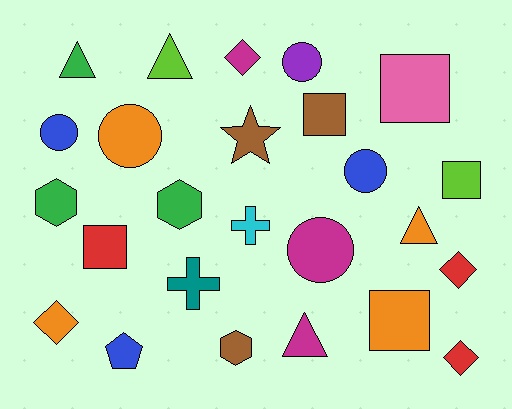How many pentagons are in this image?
There is 1 pentagon.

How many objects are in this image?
There are 25 objects.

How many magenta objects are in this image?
There are 3 magenta objects.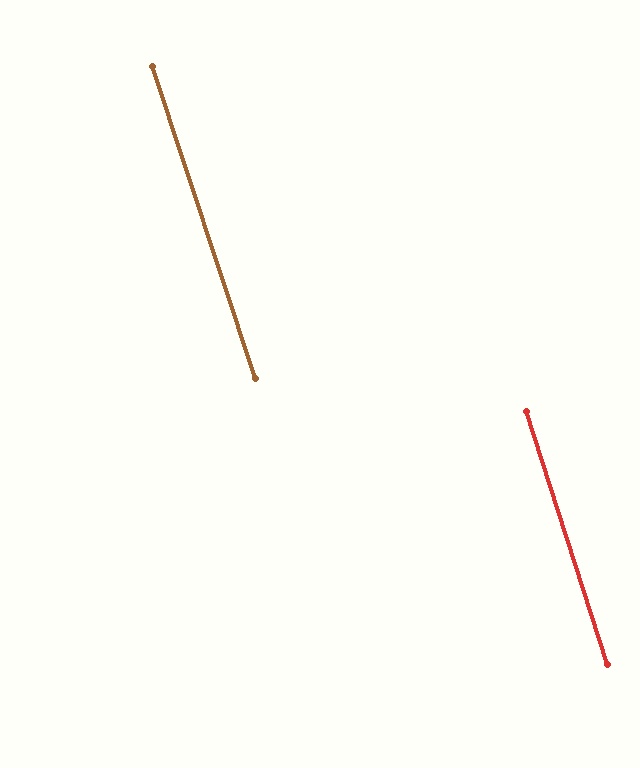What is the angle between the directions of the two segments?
Approximately 0 degrees.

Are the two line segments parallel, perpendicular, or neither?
Parallel — their directions differ by only 0.5°.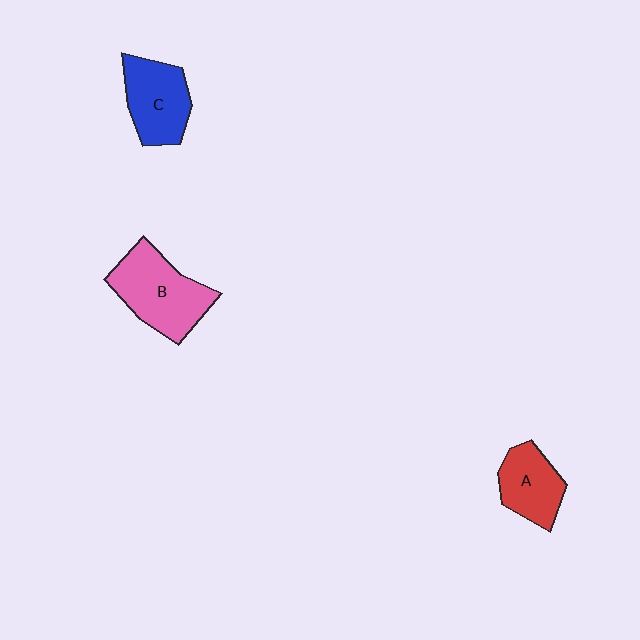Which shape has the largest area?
Shape B (pink).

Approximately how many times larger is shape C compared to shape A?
Approximately 1.2 times.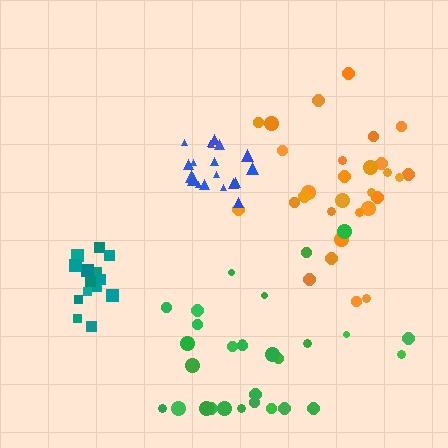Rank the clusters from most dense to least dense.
blue, teal, orange, green.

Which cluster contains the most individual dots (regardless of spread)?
Green (30).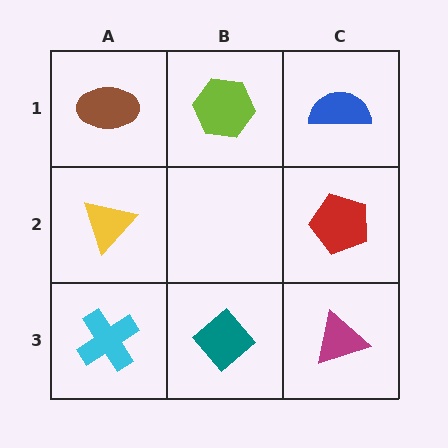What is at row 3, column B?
A teal diamond.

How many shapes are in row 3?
3 shapes.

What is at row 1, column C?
A blue semicircle.